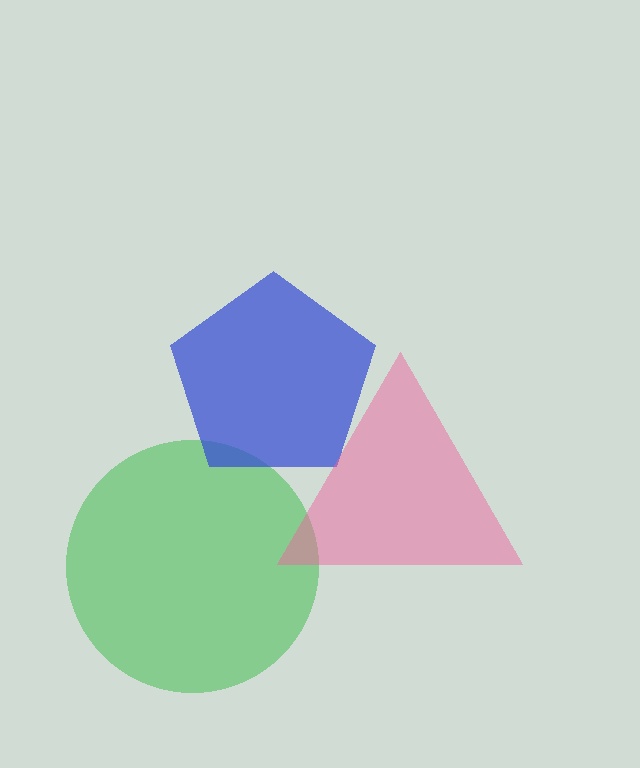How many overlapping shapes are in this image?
There are 3 overlapping shapes in the image.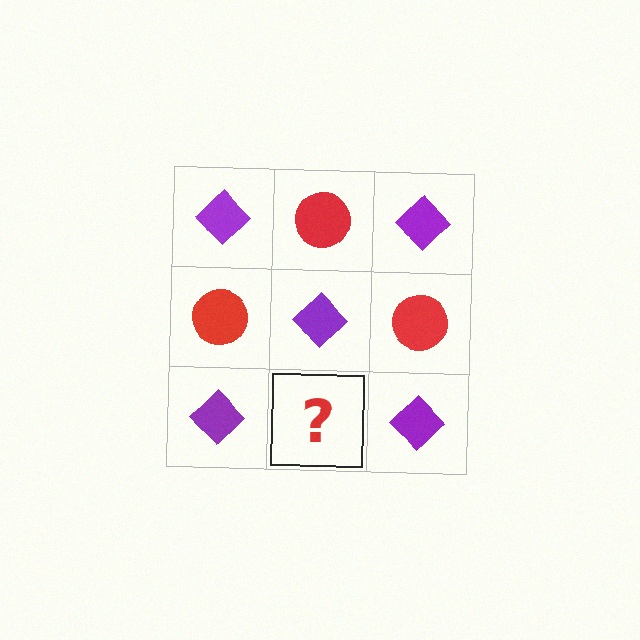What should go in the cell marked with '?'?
The missing cell should contain a red circle.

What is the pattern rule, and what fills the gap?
The rule is that it alternates purple diamond and red circle in a checkerboard pattern. The gap should be filled with a red circle.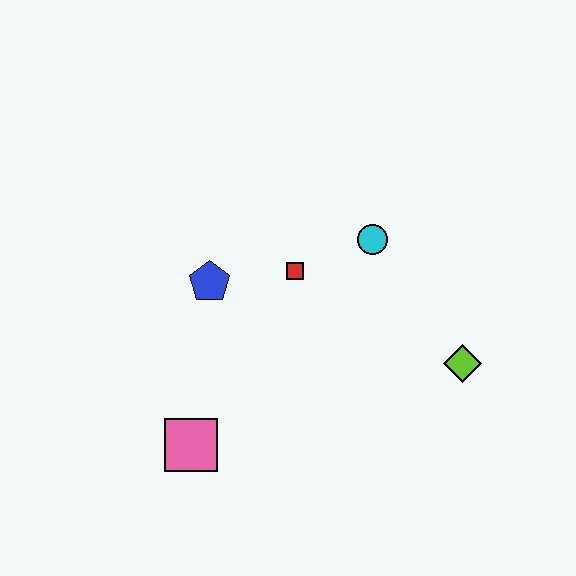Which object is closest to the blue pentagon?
The red square is closest to the blue pentagon.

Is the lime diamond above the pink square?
Yes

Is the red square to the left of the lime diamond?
Yes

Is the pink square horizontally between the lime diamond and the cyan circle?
No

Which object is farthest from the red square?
The pink square is farthest from the red square.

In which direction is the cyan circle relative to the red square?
The cyan circle is to the right of the red square.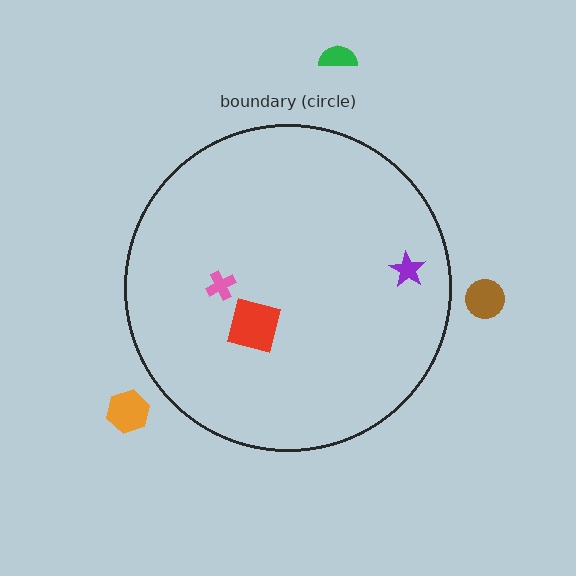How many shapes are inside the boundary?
3 inside, 3 outside.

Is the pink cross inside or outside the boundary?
Inside.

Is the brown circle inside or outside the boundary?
Outside.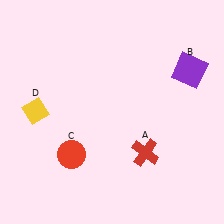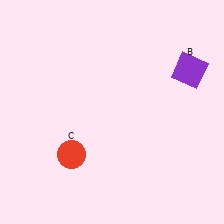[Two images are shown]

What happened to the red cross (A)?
The red cross (A) was removed in Image 2. It was in the bottom-right area of Image 1.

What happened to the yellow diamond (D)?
The yellow diamond (D) was removed in Image 2. It was in the top-left area of Image 1.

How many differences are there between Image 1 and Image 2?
There are 2 differences between the two images.